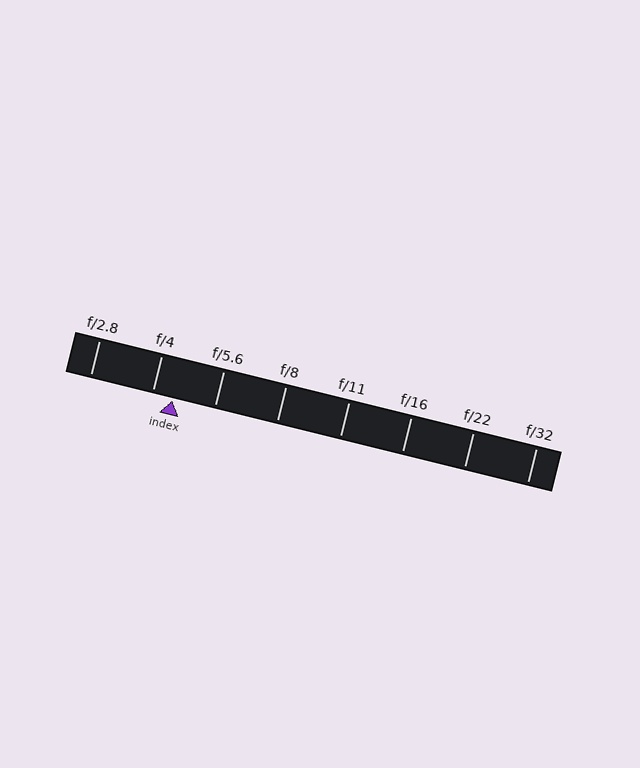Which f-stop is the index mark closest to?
The index mark is closest to f/4.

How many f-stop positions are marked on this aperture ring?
There are 8 f-stop positions marked.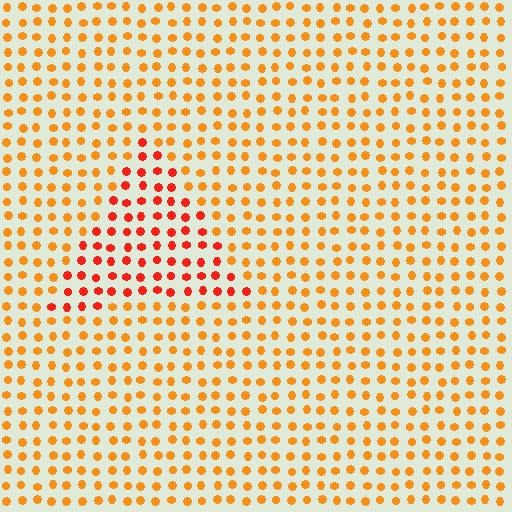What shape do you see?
I see a triangle.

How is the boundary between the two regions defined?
The boundary is defined purely by a slight shift in hue (about 30 degrees). Spacing, size, and orientation are identical on both sides.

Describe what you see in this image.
The image is filled with small orange elements in a uniform arrangement. A triangle-shaped region is visible where the elements are tinted to a slightly different hue, forming a subtle color boundary.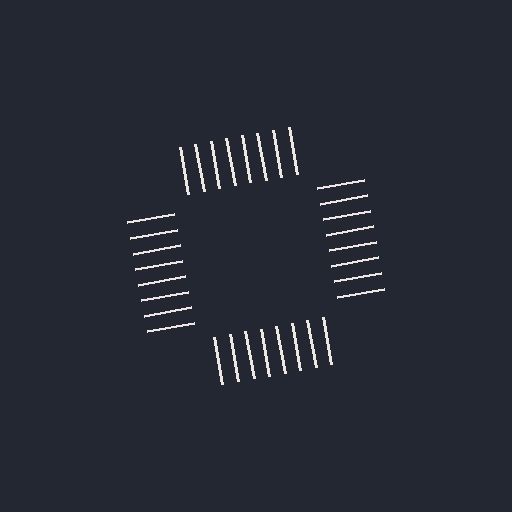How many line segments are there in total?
32 — 8 along each of the 4 edges.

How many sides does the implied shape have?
4 sides — the line-ends trace a square.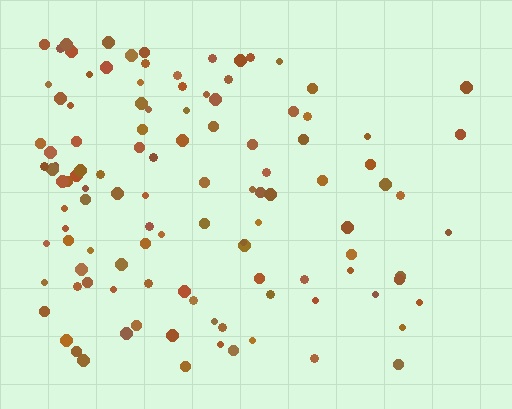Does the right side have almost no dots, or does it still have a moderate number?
Still a moderate number, just noticeably fewer than the left.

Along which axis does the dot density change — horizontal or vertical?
Horizontal.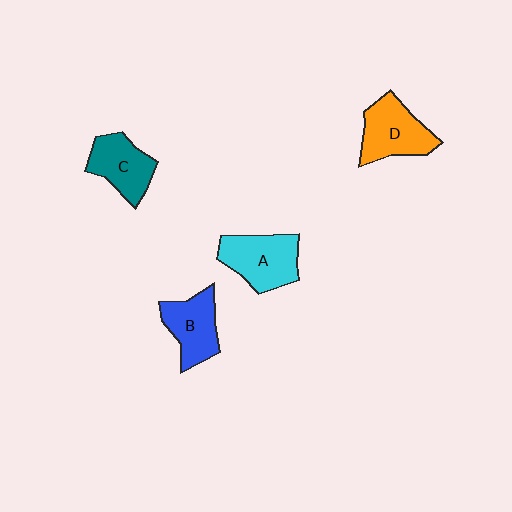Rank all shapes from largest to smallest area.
From largest to smallest: A (cyan), D (orange), B (blue), C (teal).